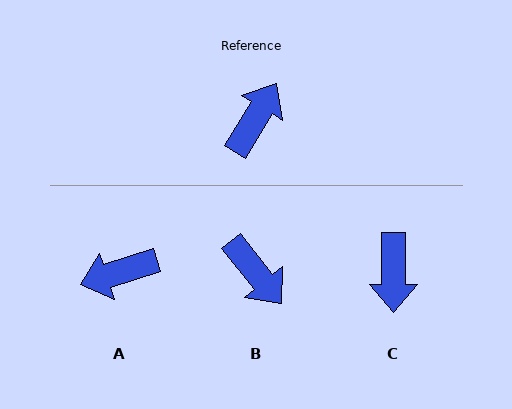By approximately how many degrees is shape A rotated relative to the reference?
Approximately 139 degrees counter-clockwise.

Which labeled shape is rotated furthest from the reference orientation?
C, about 149 degrees away.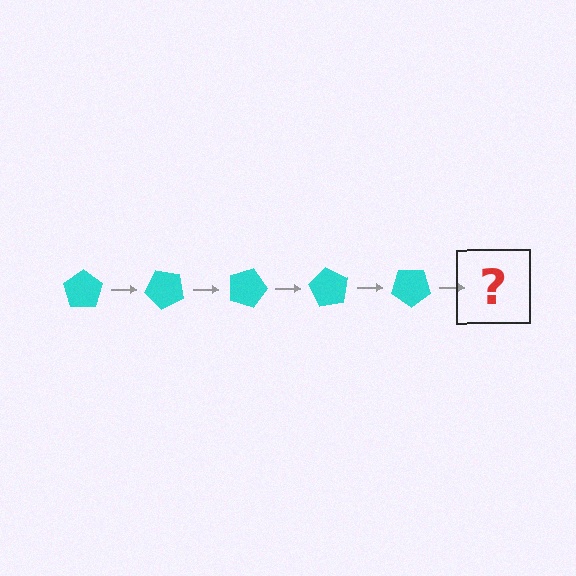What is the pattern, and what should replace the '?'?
The pattern is that the pentagon rotates 45 degrees each step. The '?' should be a cyan pentagon rotated 225 degrees.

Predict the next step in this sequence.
The next step is a cyan pentagon rotated 225 degrees.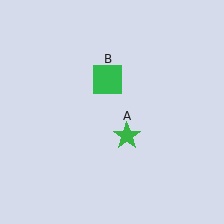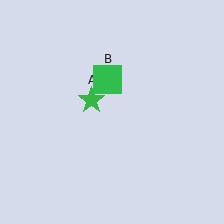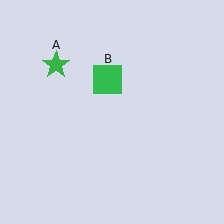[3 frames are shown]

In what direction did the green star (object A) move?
The green star (object A) moved up and to the left.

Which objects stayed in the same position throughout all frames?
Green square (object B) remained stationary.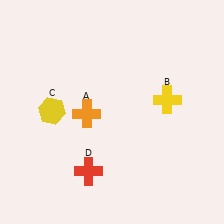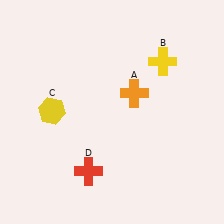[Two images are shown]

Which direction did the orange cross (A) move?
The orange cross (A) moved right.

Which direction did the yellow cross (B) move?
The yellow cross (B) moved up.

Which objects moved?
The objects that moved are: the orange cross (A), the yellow cross (B).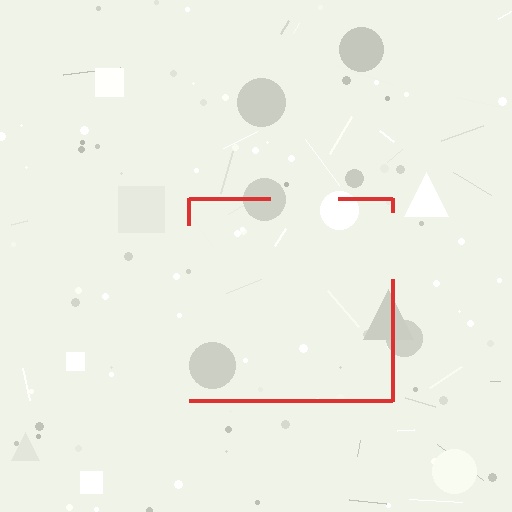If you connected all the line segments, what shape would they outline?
They would outline a square.